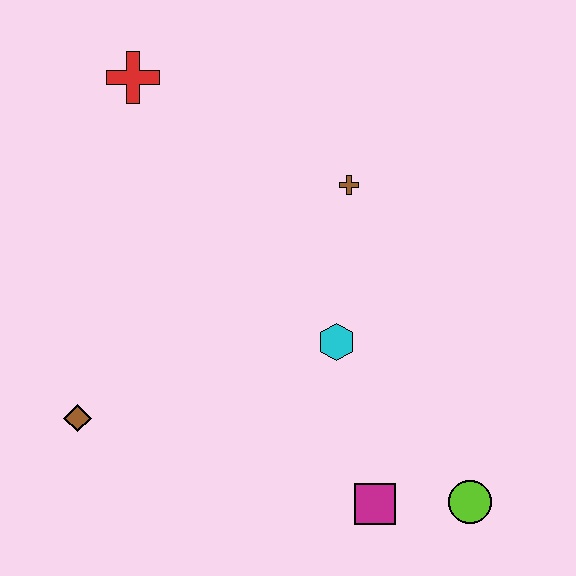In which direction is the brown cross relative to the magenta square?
The brown cross is above the magenta square.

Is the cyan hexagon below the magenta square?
No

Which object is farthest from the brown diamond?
The lime circle is farthest from the brown diamond.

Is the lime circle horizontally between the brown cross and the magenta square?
No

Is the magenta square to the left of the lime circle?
Yes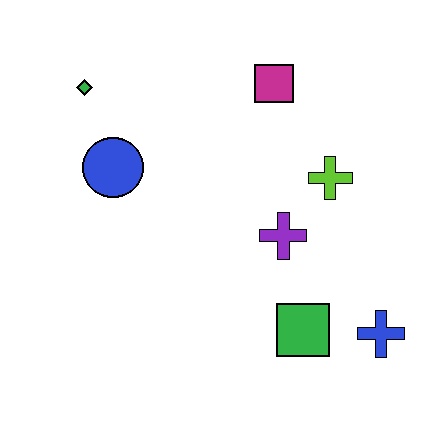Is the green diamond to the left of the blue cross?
Yes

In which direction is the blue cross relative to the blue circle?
The blue cross is to the right of the blue circle.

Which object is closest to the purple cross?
The lime cross is closest to the purple cross.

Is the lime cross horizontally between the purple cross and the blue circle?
No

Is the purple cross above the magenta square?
No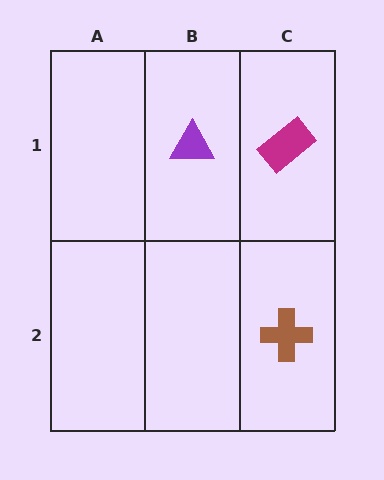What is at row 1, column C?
A magenta rectangle.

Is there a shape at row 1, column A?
No, that cell is empty.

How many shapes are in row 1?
2 shapes.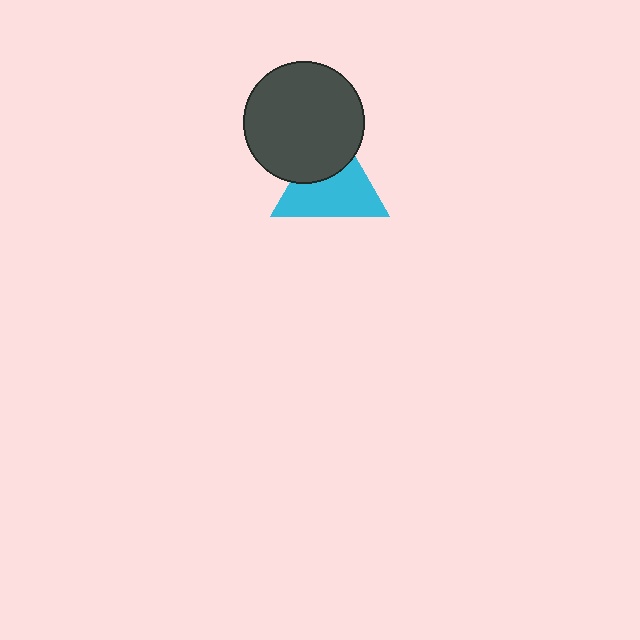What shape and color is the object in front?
The object in front is a dark gray circle.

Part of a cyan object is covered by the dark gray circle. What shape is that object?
It is a triangle.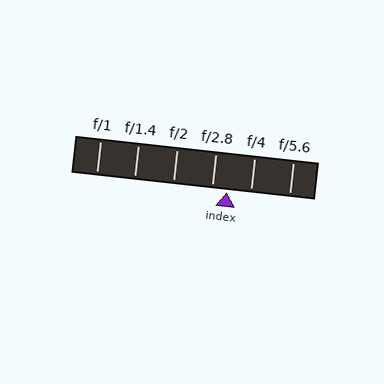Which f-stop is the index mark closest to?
The index mark is closest to f/2.8.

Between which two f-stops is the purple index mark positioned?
The index mark is between f/2.8 and f/4.